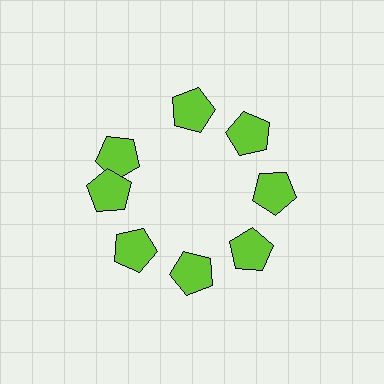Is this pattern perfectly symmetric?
No. The 8 lime pentagons are arranged in a ring, but one element near the 10 o'clock position is rotated out of alignment along the ring, breaking the 8-fold rotational symmetry.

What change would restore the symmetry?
The symmetry would be restored by rotating it back into even spacing with its neighbors so that all 8 pentagons sit at equal angles and equal distance from the center.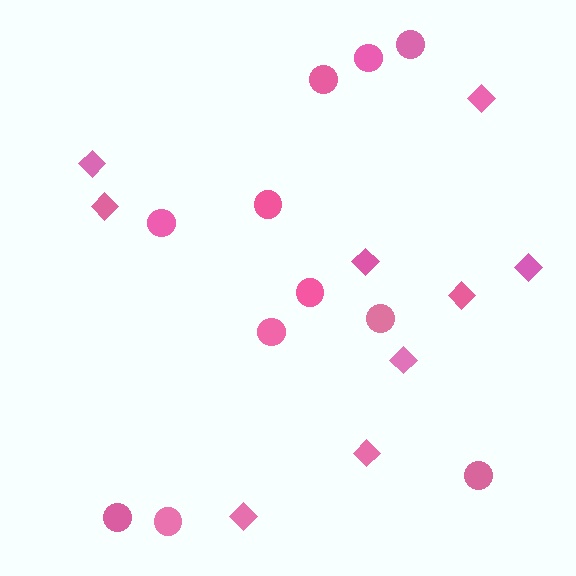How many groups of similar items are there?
There are 2 groups: one group of diamonds (9) and one group of circles (11).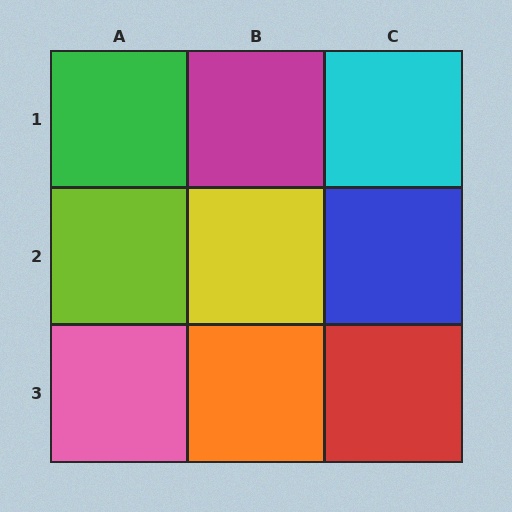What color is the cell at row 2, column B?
Yellow.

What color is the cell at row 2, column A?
Lime.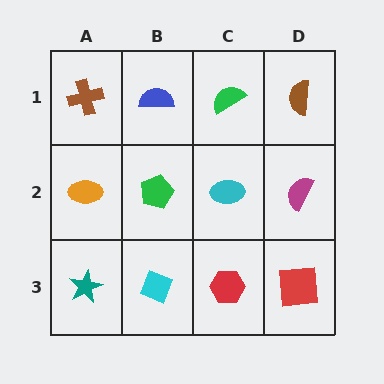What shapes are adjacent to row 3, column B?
A green pentagon (row 2, column B), a teal star (row 3, column A), a red hexagon (row 3, column C).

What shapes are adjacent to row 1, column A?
An orange ellipse (row 2, column A), a blue semicircle (row 1, column B).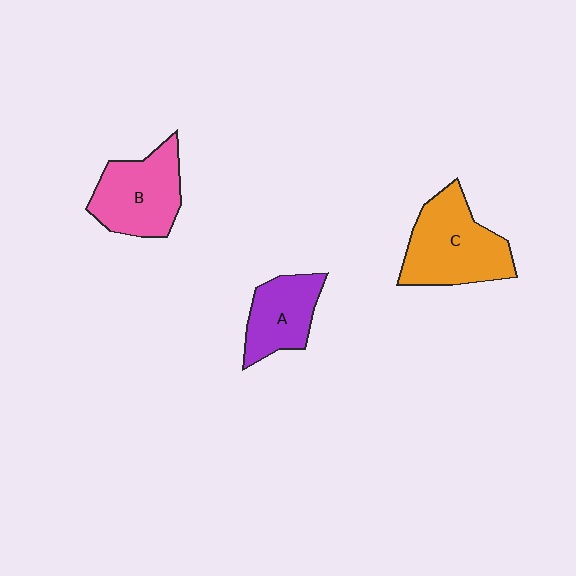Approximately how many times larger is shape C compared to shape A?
Approximately 1.5 times.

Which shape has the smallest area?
Shape A (purple).